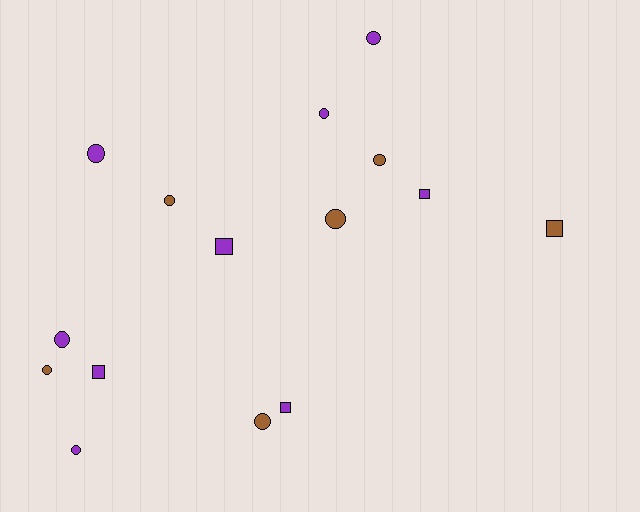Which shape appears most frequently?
Circle, with 10 objects.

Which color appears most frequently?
Purple, with 9 objects.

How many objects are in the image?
There are 15 objects.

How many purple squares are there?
There are 4 purple squares.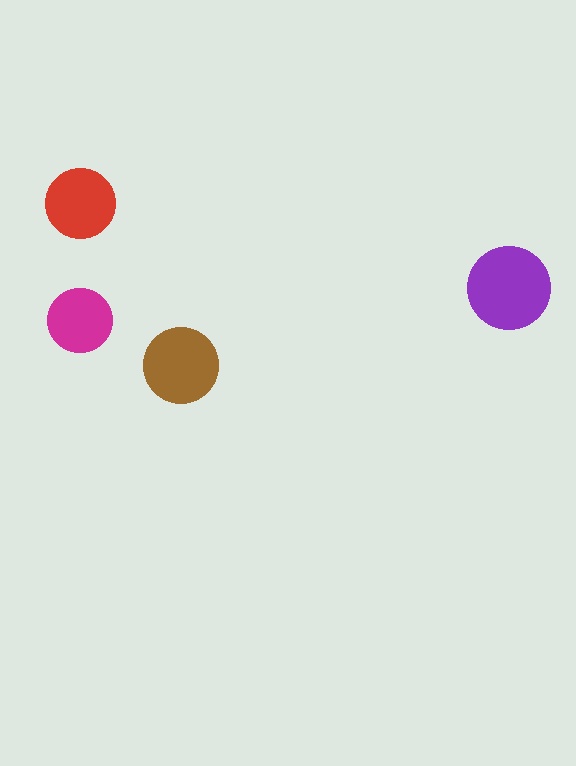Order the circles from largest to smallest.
the purple one, the brown one, the red one, the magenta one.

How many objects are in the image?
There are 4 objects in the image.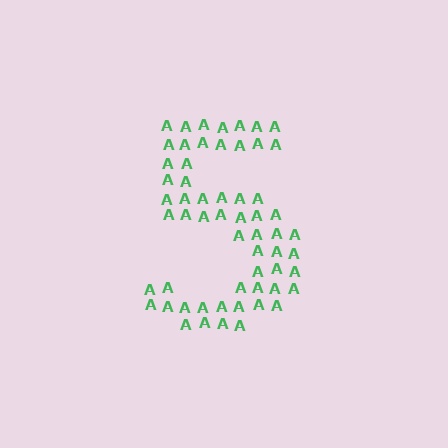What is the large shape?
The large shape is the digit 5.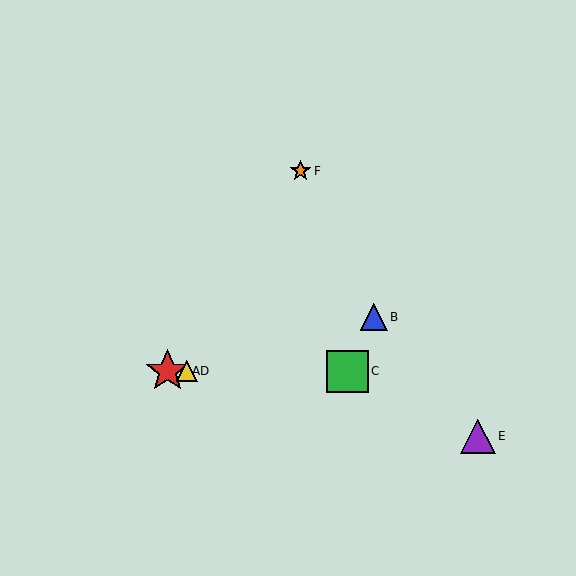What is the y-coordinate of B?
Object B is at y≈317.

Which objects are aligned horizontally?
Objects A, C, D are aligned horizontally.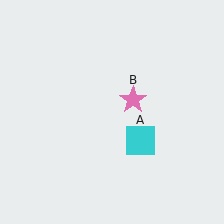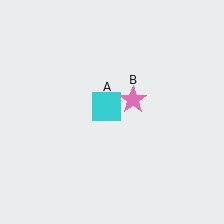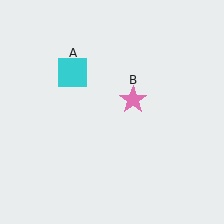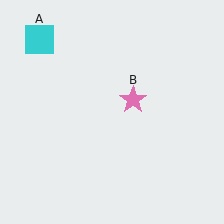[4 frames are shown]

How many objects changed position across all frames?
1 object changed position: cyan square (object A).